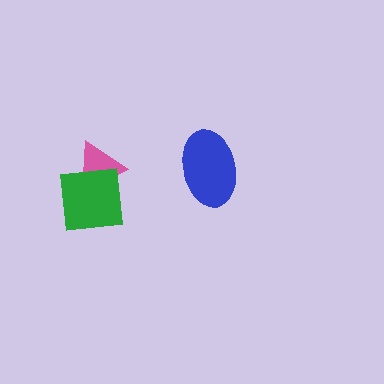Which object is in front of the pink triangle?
The green square is in front of the pink triangle.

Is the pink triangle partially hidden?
Yes, it is partially covered by another shape.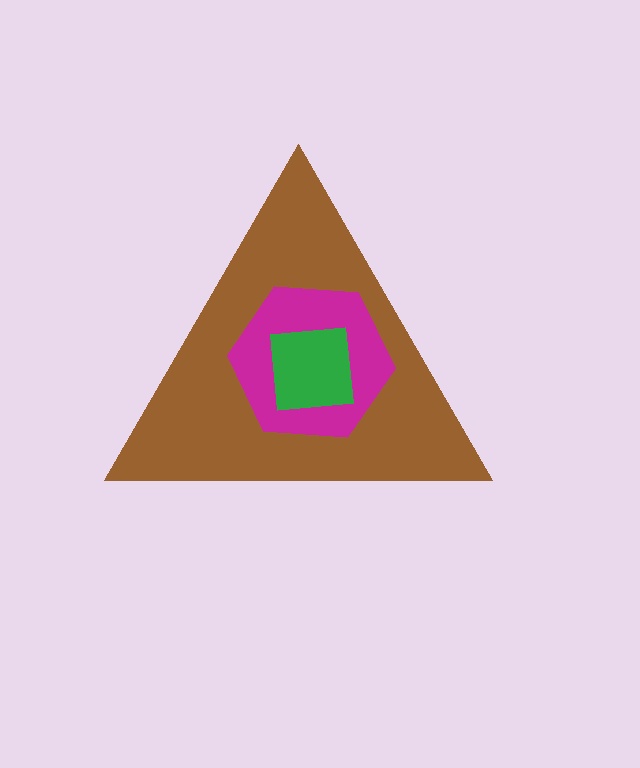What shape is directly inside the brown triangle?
The magenta hexagon.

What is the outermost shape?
The brown triangle.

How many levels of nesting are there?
3.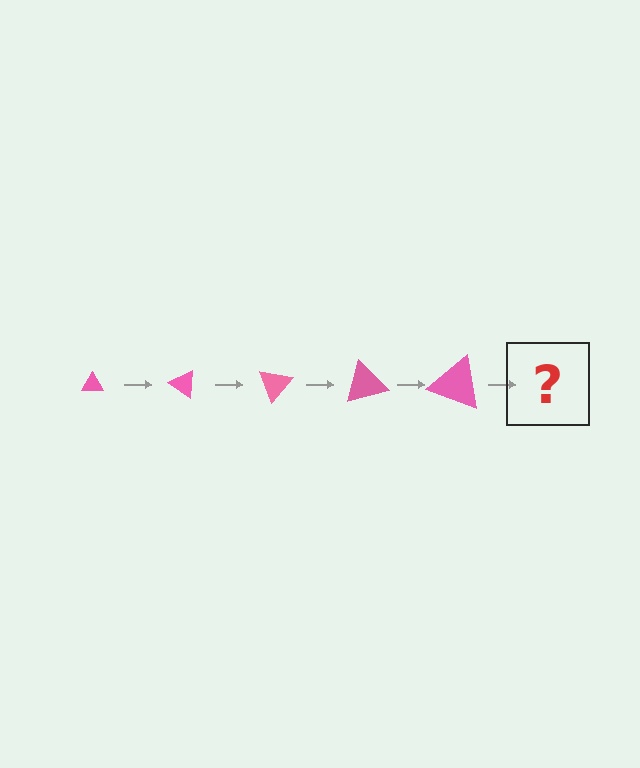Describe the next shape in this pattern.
It should be a triangle, larger than the previous one and rotated 175 degrees from the start.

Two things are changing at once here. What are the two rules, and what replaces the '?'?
The two rules are that the triangle grows larger each step and it rotates 35 degrees each step. The '?' should be a triangle, larger than the previous one and rotated 175 degrees from the start.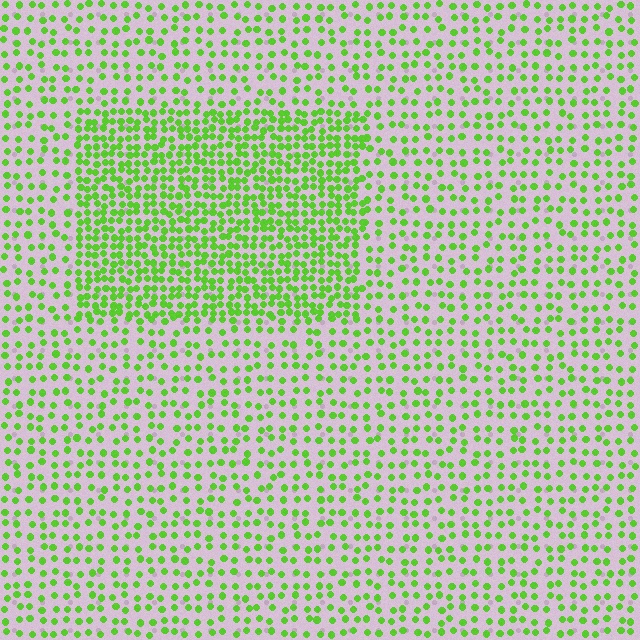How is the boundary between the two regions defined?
The boundary is defined by a change in element density (approximately 2.1x ratio). All elements are the same color, size, and shape.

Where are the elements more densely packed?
The elements are more densely packed inside the rectangle boundary.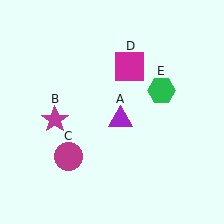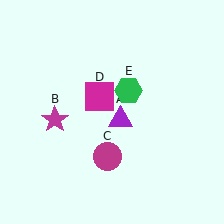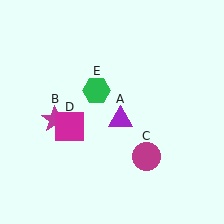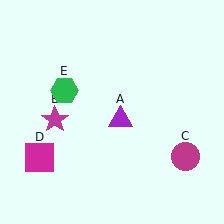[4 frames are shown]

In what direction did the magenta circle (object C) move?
The magenta circle (object C) moved right.